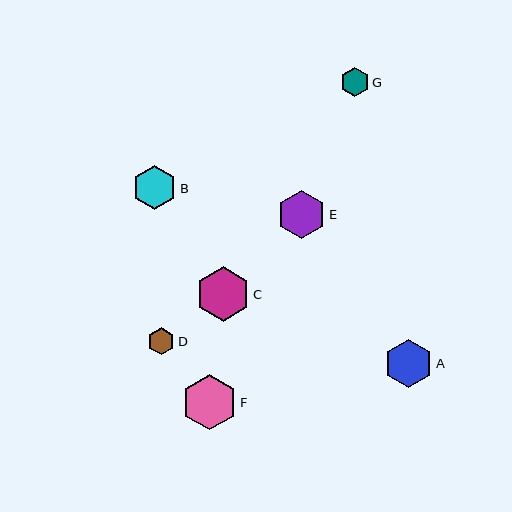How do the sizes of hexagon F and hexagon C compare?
Hexagon F and hexagon C are approximately the same size.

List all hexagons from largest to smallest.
From largest to smallest: F, C, E, A, B, G, D.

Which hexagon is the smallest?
Hexagon D is the smallest with a size of approximately 27 pixels.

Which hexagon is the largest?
Hexagon F is the largest with a size of approximately 55 pixels.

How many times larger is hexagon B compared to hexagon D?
Hexagon B is approximately 1.6 times the size of hexagon D.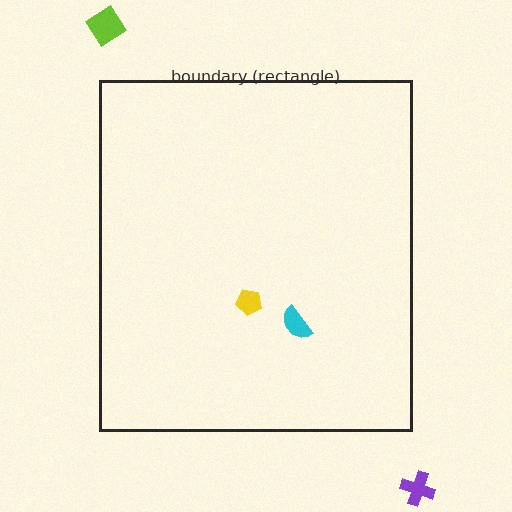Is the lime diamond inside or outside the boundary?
Outside.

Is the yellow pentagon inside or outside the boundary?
Inside.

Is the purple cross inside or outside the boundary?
Outside.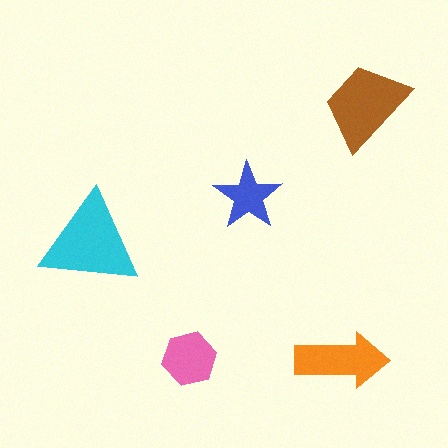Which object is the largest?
The cyan triangle.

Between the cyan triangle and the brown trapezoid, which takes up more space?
The cyan triangle.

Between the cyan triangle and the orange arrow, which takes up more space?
The cyan triangle.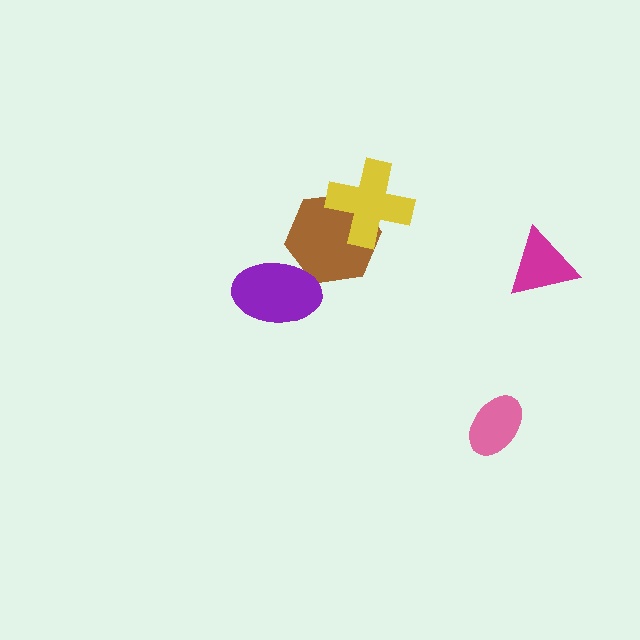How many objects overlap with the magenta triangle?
0 objects overlap with the magenta triangle.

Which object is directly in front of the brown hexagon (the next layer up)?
The yellow cross is directly in front of the brown hexagon.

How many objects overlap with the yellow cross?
1 object overlaps with the yellow cross.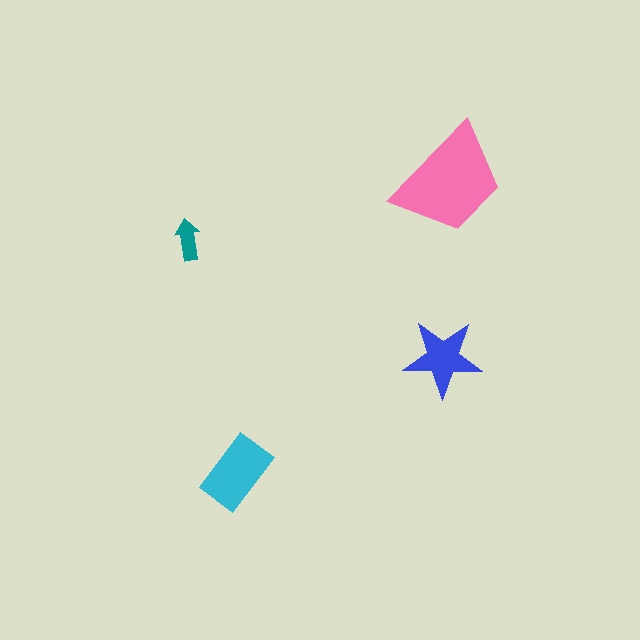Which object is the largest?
The pink trapezoid.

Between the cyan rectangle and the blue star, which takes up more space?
The cyan rectangle.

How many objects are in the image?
There are 4 objects in the image.